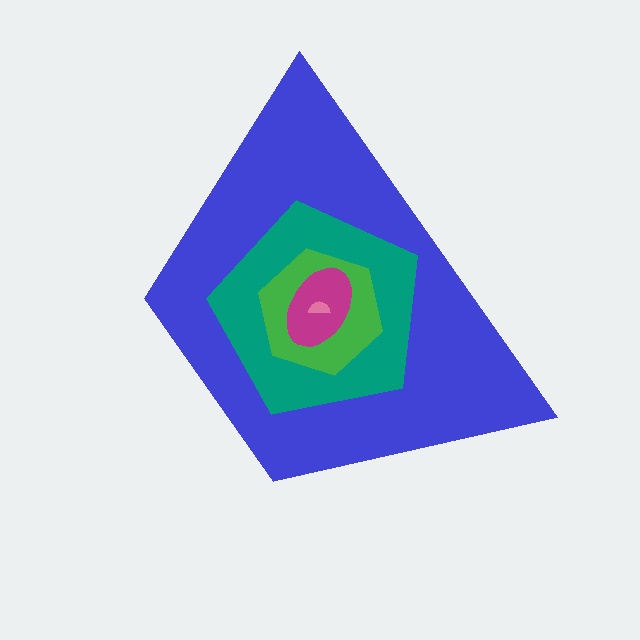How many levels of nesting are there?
5.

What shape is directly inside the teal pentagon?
The green hexagon.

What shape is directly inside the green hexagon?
The magenta ellipse.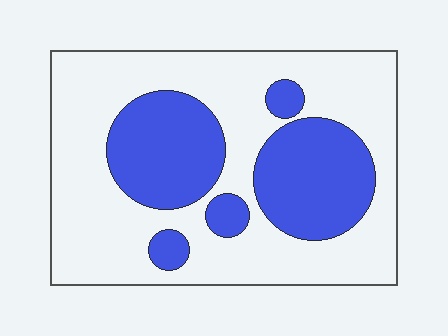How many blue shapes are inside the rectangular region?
5.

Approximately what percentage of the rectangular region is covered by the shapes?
Approximately 35%.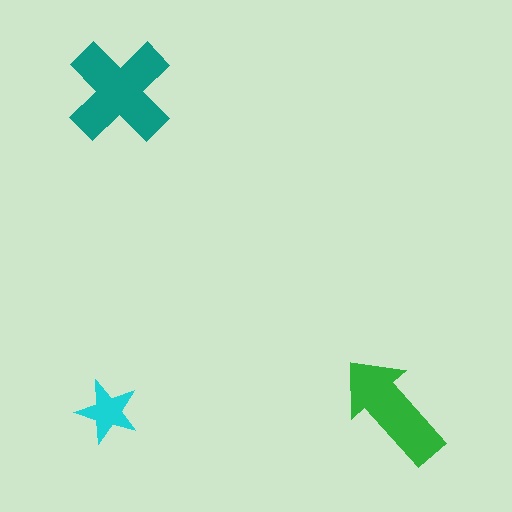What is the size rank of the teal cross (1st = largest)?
1st.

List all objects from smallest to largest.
The cyan star, the green arrow, the teal cross.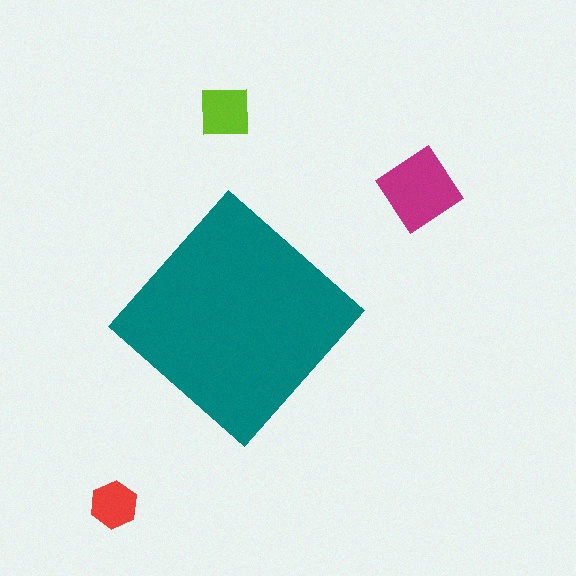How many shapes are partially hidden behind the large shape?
0 shapes are partially hidden.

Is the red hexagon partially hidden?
No, the red hexagon is fully visible.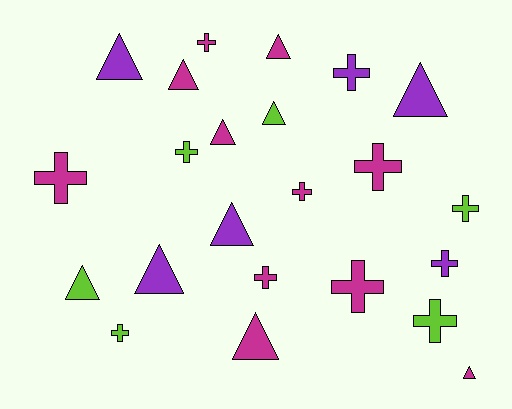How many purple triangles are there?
There are 4 purple triangles.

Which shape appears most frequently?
Cross, with 12 objects.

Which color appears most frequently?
Magenta, with 11 objects.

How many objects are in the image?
There are 23 objects.